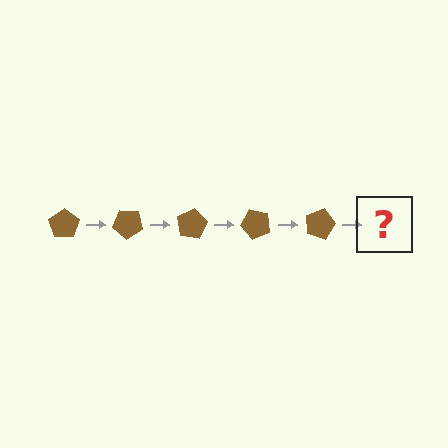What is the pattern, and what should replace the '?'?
The pattern is that the pentagon rotates 40 degrees each step. The '?' should be a brown pentagon rotated 200 degrees.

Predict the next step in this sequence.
The next step is a brown pentagon rotated 200 degrees.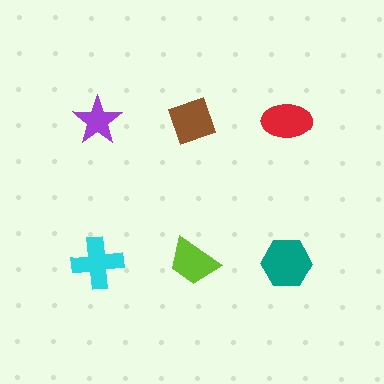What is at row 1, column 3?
A red ellipse.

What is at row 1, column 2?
A brown diamond.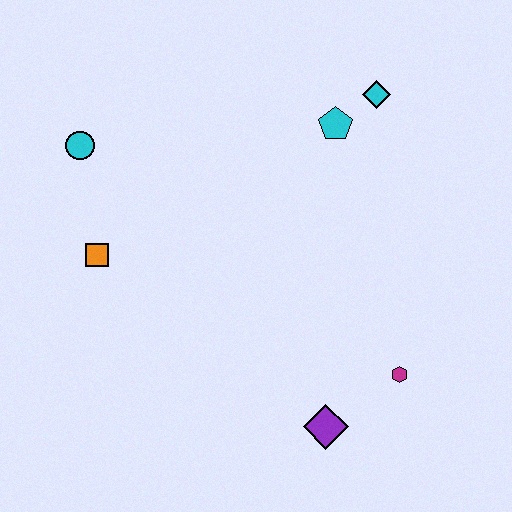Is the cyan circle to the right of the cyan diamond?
No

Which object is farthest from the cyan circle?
The magenta hexagon is farthest from the cyan circle.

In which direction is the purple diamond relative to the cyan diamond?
The purple diamond is below the cyan diamond.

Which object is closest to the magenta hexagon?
The purple diamond is closest to the magenta hexagon.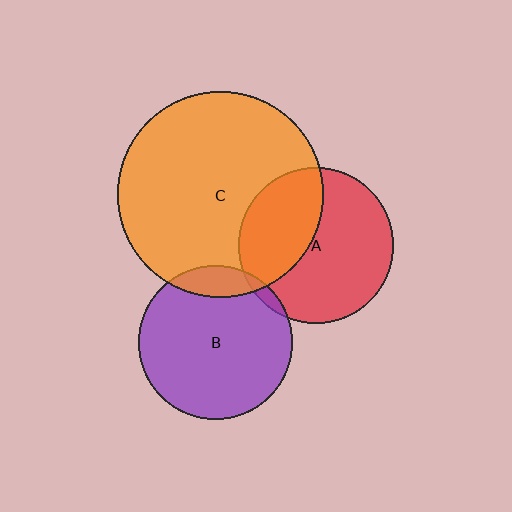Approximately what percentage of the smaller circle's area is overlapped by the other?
Approximately 40%.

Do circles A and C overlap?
Yes.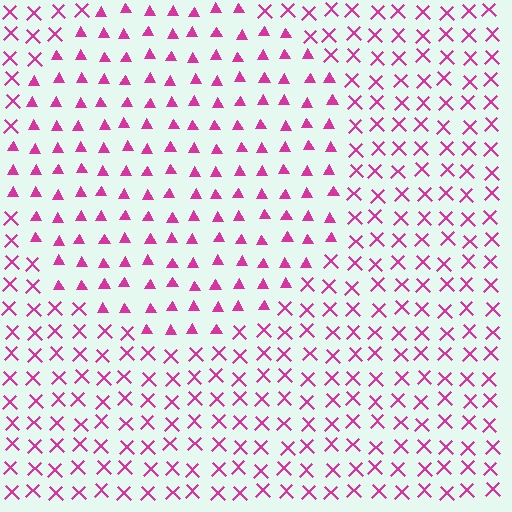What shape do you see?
I see a circle.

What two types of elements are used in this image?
The image uses triangles inside the circle region and X marks outside it.